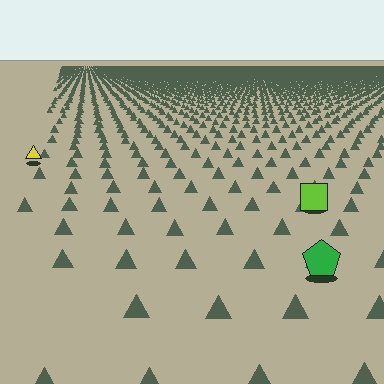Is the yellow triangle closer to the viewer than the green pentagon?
No. The green pentagon is closer — you can tell from the texture gradient: the ground texture is coarser near it.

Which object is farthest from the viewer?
The yellow triangle is farthest from the viewer. It appears smaller and the ground texture around it is denser.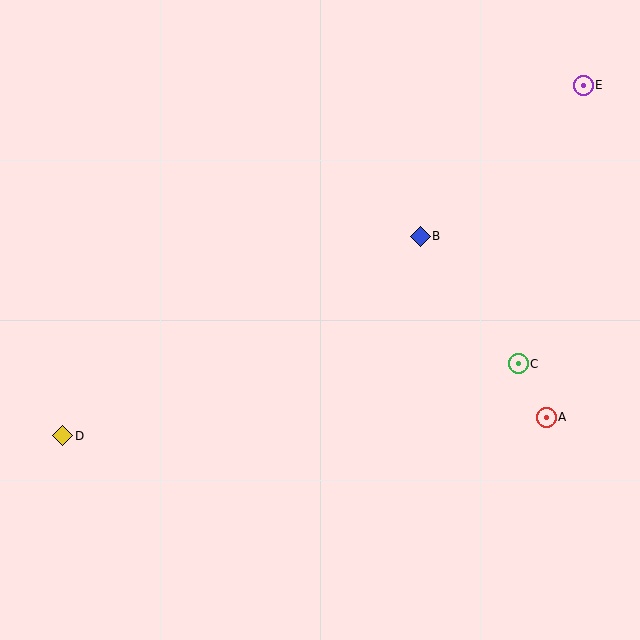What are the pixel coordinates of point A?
Point A is at (546, 417).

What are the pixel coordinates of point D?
Point D is at (63, 436).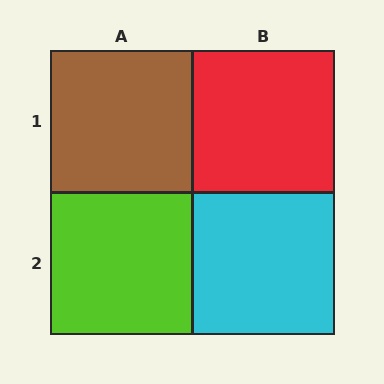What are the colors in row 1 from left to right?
Brown, red.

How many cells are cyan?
1 cell is cyan.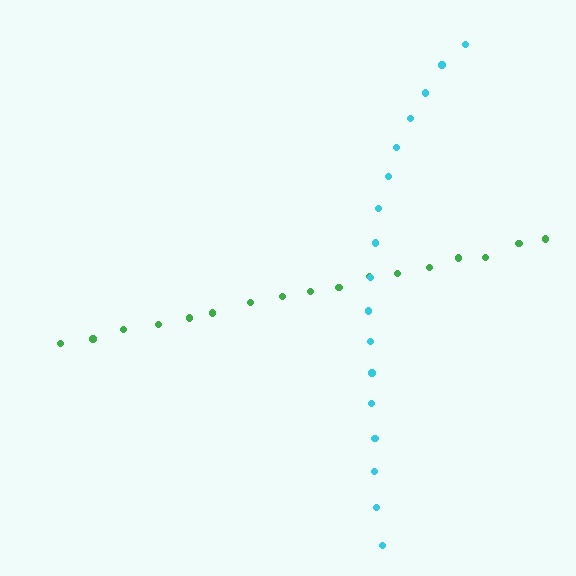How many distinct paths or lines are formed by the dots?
There are 2 distinct paths.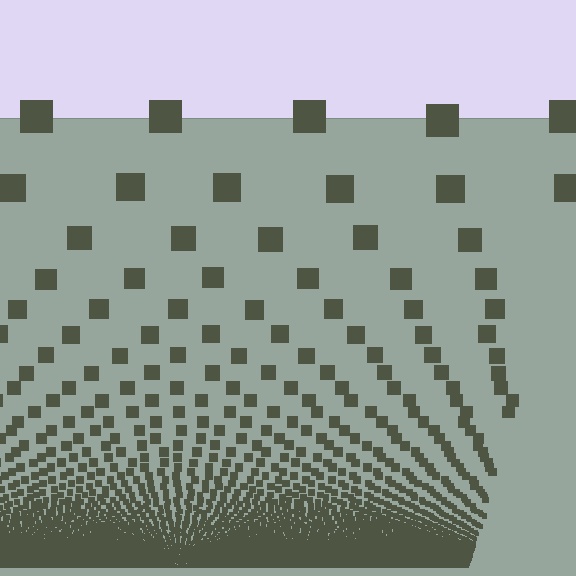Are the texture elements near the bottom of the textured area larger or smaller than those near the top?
Smaller. The gradient is inverted — elements near the bottom are smaller and denser.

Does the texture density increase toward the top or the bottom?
Density increases toward the bottom.